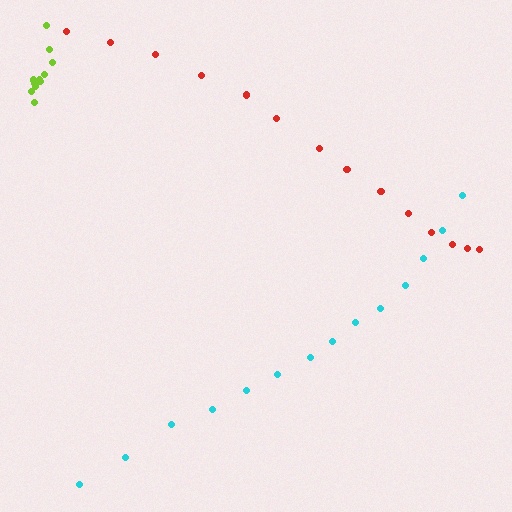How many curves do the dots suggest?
There are 3 distinct paths.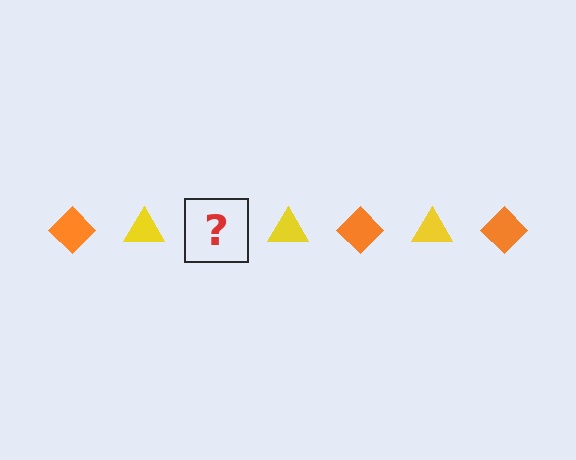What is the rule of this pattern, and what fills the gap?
The rule is that the pattern alternates between orange diamond and yellow triangle. The gap should be filled with an orange diamond.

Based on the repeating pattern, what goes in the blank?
The blank should be an orange diamond.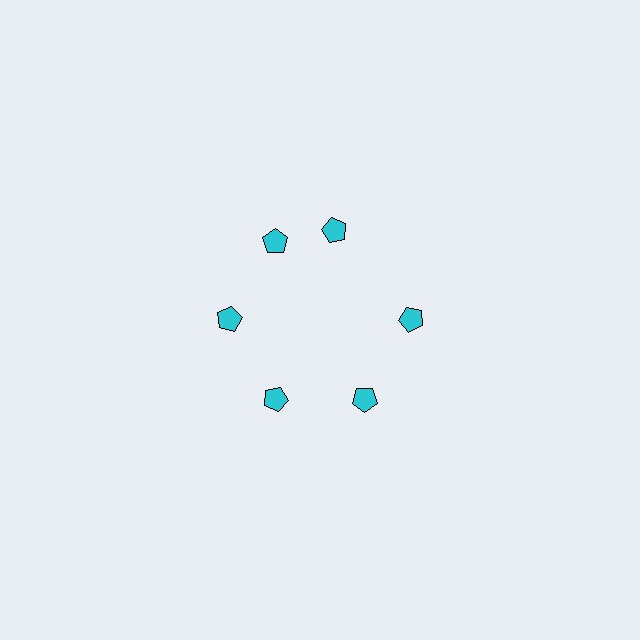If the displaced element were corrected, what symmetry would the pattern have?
It would have 6-fold rotational symmetry — the pattern would map onto itself every 60 degrees.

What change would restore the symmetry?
The symmetry would be restored by rotating it back into even spacing with its neighbors so that all 6 pentagons sit at equal angles and equal distance from the center.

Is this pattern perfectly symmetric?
No. The 6 cyan pentagons are arranged in a ring, but one element near the 1 o'clock position is rotated out of alignment along the ring, breaking the 6-fold rotational symmetry.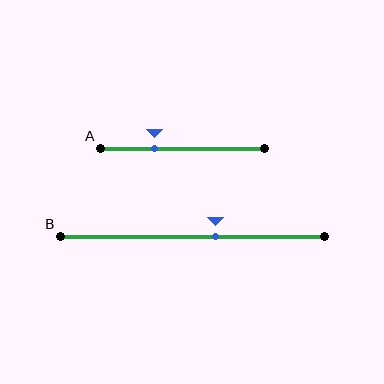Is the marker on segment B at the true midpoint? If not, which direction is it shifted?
No, the marker on segment B is shifted to the right by about 9% of the segment length.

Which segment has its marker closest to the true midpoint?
Segment B has its marker closest to the true midpoint.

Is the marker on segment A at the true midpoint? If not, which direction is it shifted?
No, the marker on segment A is shifted to the left by about 17% of the segment length.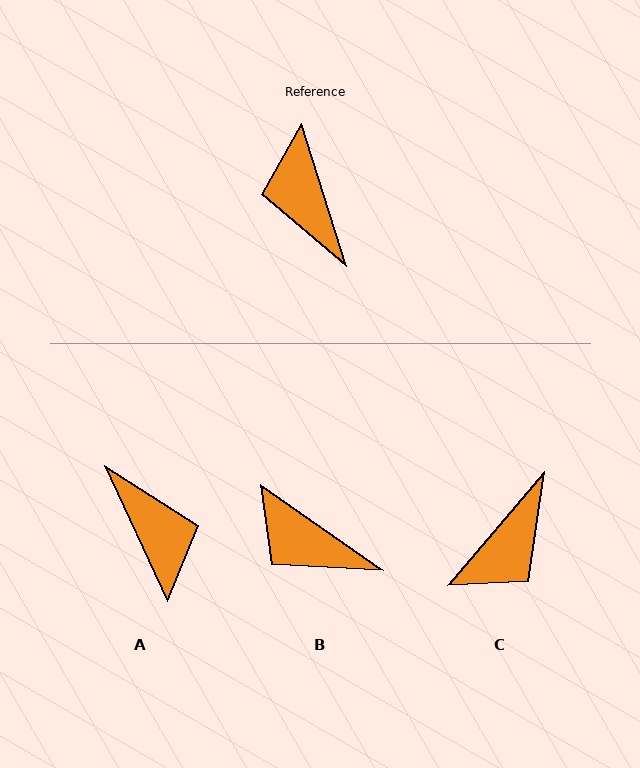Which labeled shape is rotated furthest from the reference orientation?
A, about 172 degrees away.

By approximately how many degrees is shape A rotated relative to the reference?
Approximately 172 degrees clockwise.